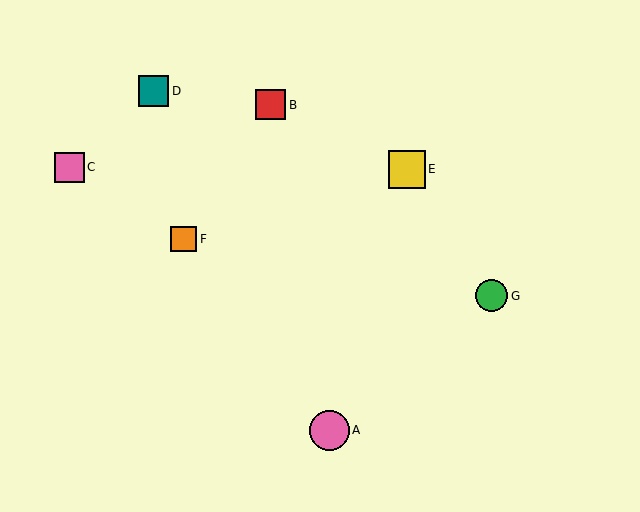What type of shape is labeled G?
Shape G is a green circle.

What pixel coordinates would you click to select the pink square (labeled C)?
Click at (69, 167) to select the pink square C.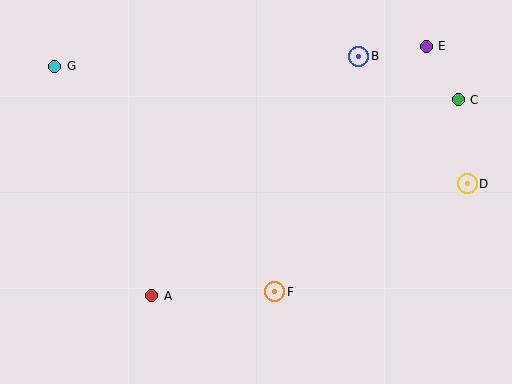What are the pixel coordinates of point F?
Point F is at (275, 292).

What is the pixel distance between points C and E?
The distance between C and E is 62 pixels.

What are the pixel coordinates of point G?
Point G is at (55, 66).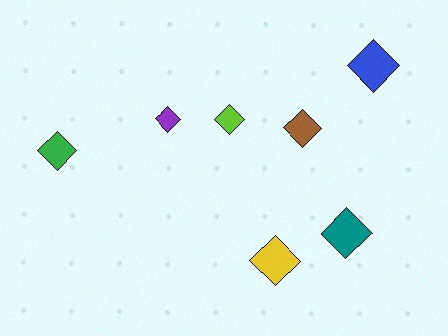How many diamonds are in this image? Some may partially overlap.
There are 7 diamonds.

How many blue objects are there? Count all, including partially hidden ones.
There is 1 blue object.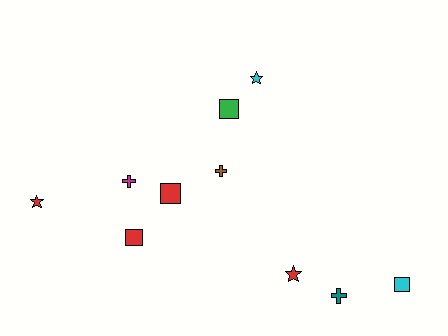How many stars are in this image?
There are 3 stars.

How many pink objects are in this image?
There are no pink objects.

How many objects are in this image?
There are 10 objects.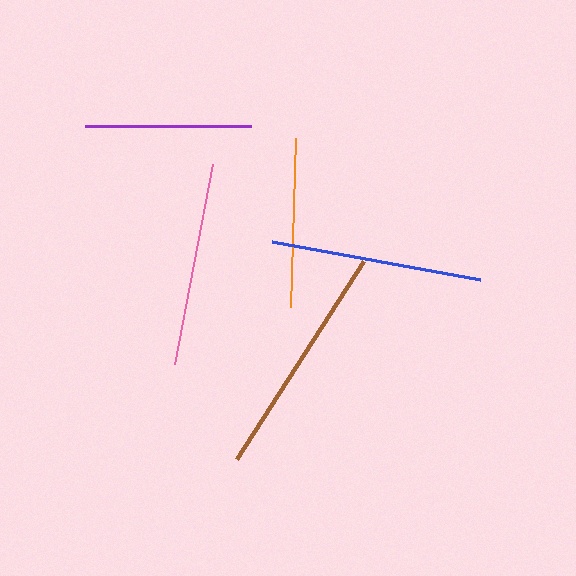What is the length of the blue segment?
The blue segment is approximately 211 pixels long.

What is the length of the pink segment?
The pink segment is approximately 203 pixels long.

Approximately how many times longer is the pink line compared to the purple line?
The pink line is approximately 1.2 times the length of the purple line.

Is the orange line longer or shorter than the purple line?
The orange line is longer than the purple line.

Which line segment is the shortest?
The purple line is the shortest at approximately 166 pixels.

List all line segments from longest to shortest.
From longest to shortest: brown, blue, pink, orange, purple.